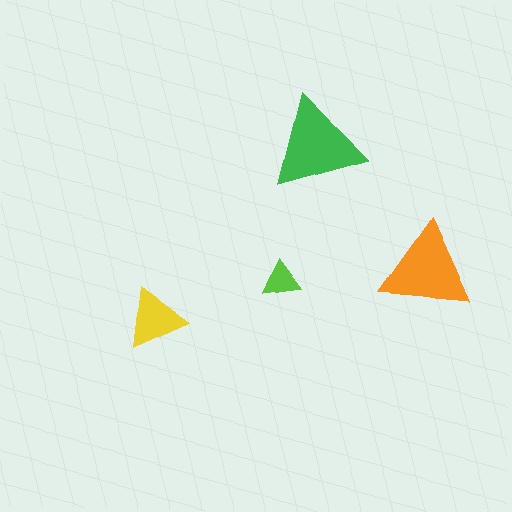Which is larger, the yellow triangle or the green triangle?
The green one.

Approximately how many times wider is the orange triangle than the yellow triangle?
About 1.5 times wider.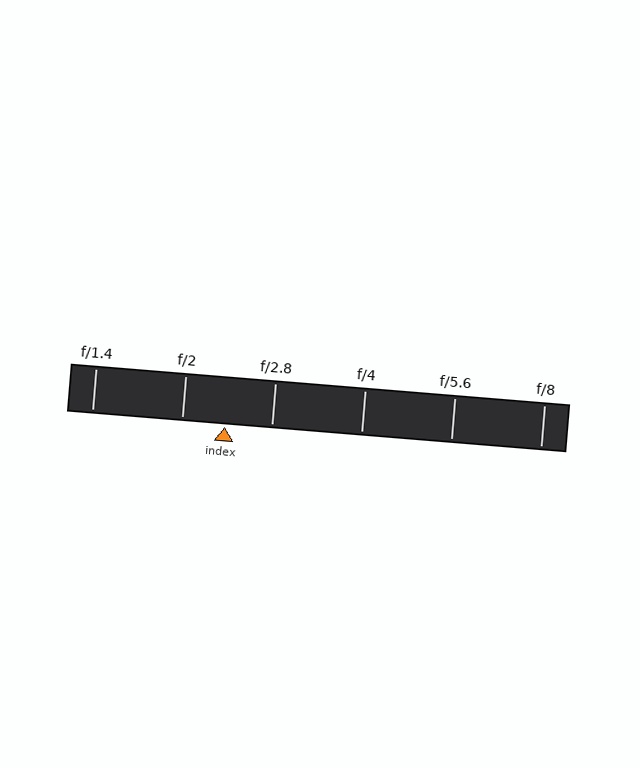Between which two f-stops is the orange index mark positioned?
The index mark is between f/2 and f/2.8.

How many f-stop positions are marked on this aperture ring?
There are 6 f-stop positions marked.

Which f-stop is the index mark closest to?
The index mark is closest to f/2.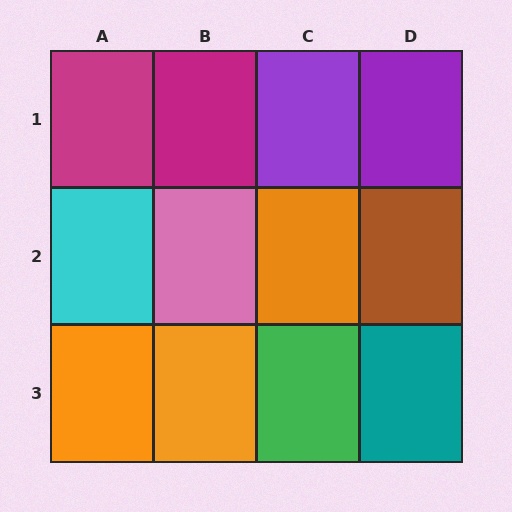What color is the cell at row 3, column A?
Orange.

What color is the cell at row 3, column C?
Green.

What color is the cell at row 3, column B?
Orange.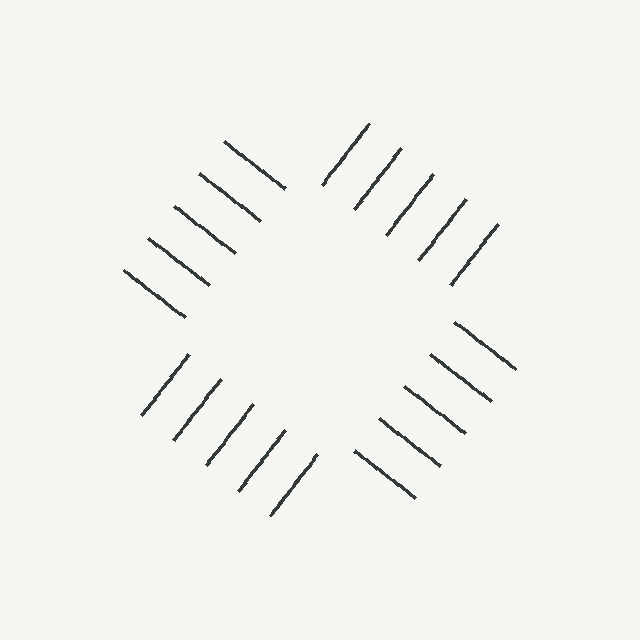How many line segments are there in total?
20 — 5 along each of the 4 edges.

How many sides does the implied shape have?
4 sides — the line-ends trace a square.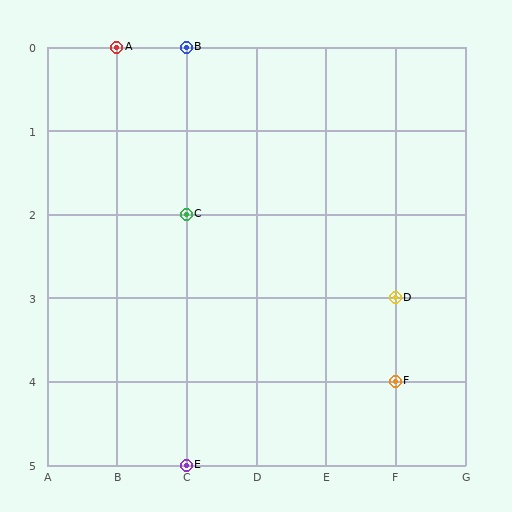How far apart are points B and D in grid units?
Points B and D are 3 columns and 3 rows apart (about 4.2 grid units diagonally).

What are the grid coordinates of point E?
Point E is at grid coordinates (C, 5).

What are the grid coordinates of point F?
Point F is at grid coordinates (F, 4).